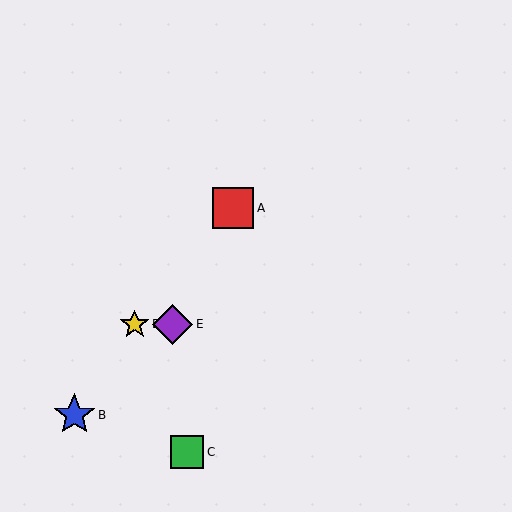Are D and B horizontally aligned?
No, D is at y≈324 and B is at y≈415.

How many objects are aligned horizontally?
2 objects (D, E) are aligned horizontally.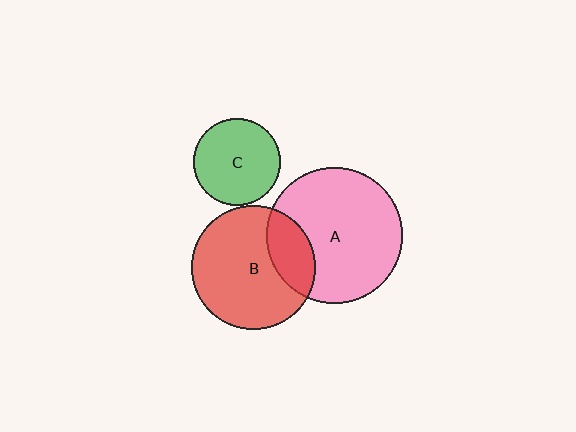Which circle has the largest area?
Circle A (pink).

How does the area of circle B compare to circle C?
Approximately 2.0 times.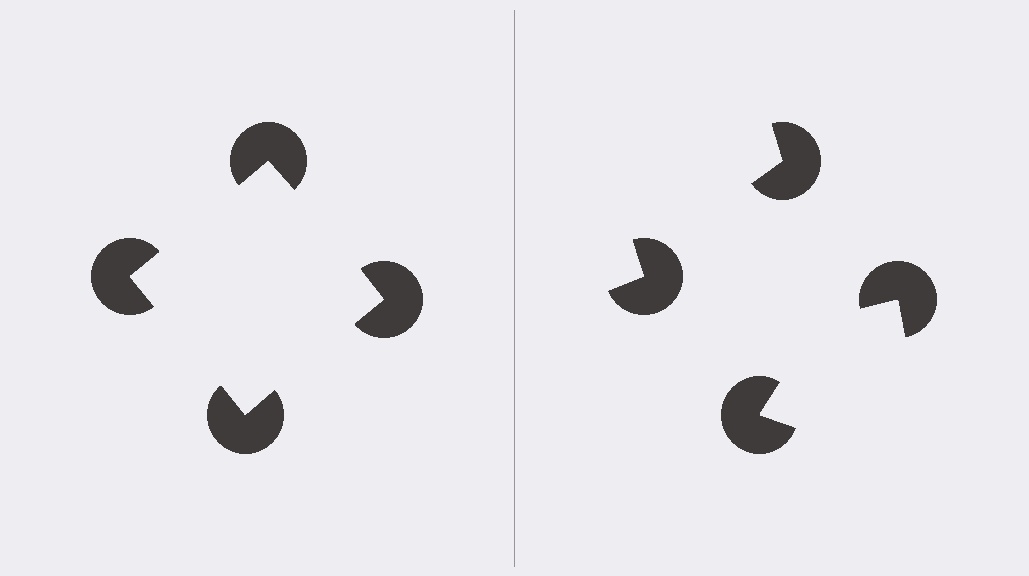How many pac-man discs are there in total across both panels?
8 — 4 on each side.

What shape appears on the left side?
An illusory square.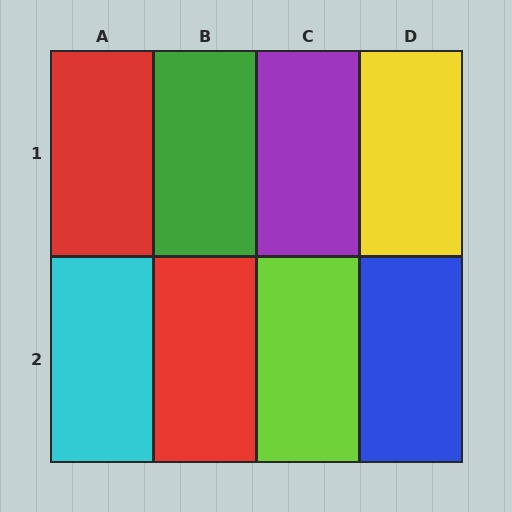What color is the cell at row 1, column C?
Purple.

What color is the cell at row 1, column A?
Red.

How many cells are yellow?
1 cell is yellow.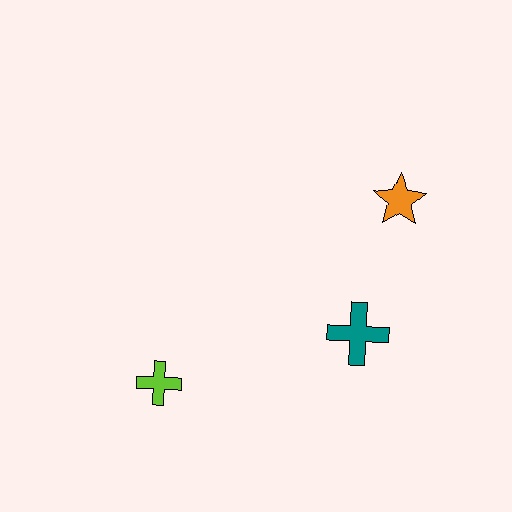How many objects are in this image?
There are 3 objects.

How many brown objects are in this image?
There are no brown objects.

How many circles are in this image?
There are no circles.